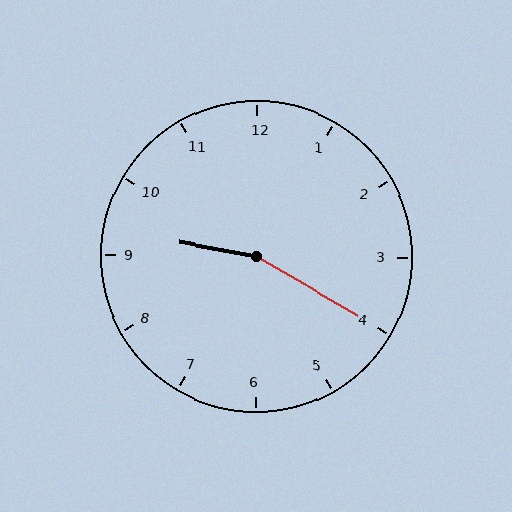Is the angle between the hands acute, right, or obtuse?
It is obtuse.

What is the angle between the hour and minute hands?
Approximately 160 degrees.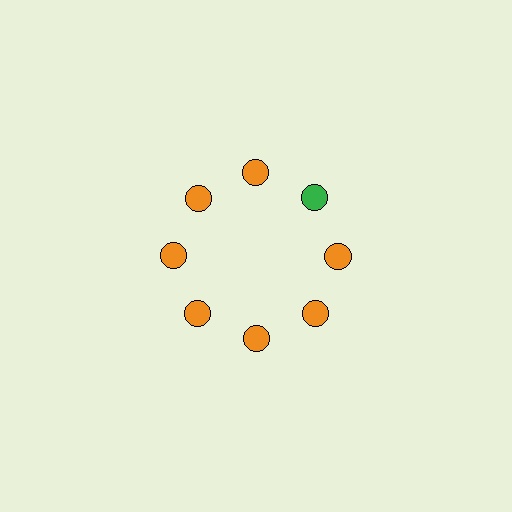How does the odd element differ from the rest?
It has a different color: green instead of orange.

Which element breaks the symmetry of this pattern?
The green circle at roughly the 2 o'clock position breaks the symmetry. All other shapes are orange circles.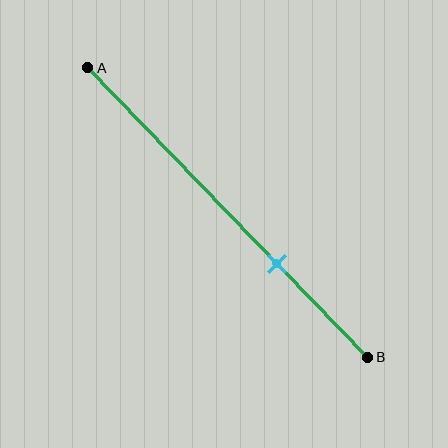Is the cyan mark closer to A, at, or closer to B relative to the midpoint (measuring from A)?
The cyan mark is closer to point B than the midpoint of segment AB.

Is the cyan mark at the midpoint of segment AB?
No, the mark is at about 70% from A, not at the 50% midpoint.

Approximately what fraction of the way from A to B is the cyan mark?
The cyan mark is approximately 70% of the way from A to B.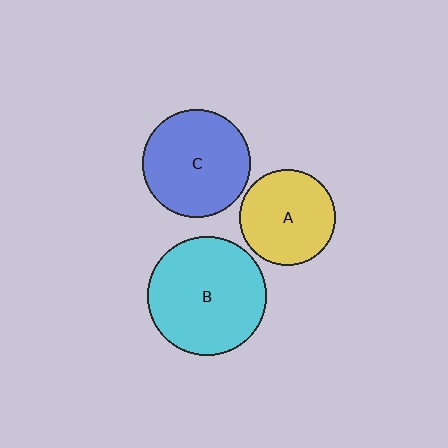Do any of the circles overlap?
No, none of the circles overlap.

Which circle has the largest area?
Circle B (cyan).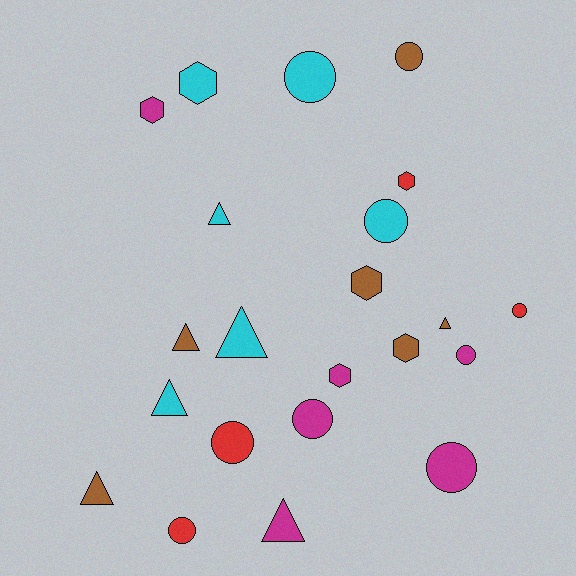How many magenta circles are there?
There are 3 magenta circles.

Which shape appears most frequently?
Circle, with 9 objects.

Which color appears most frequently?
Brown, with 6 objects.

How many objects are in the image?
There are 22 objects.